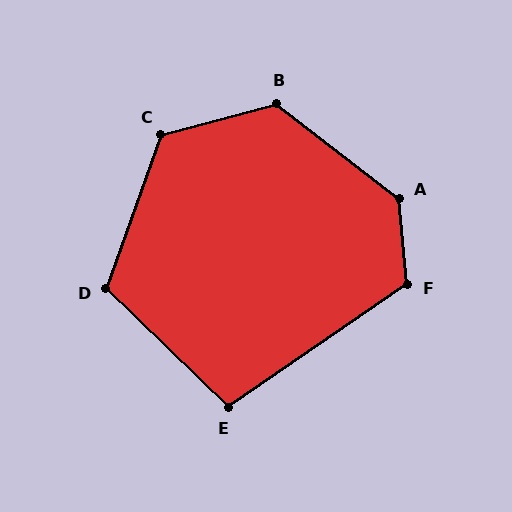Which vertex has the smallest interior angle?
E, at approximately 102 degrees.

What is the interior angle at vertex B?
Approximately 127 degrees (obtuse).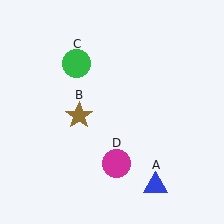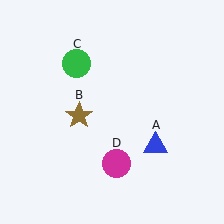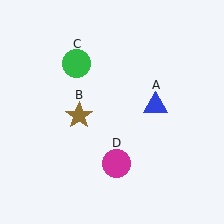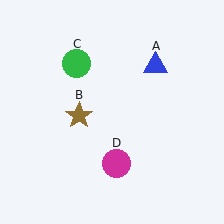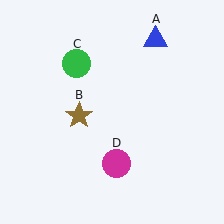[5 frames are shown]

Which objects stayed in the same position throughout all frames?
Brown star (object B) and green circle (object C) and magenta circle (object D) remained stationary.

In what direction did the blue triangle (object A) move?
The blue triangle (object A) moved up.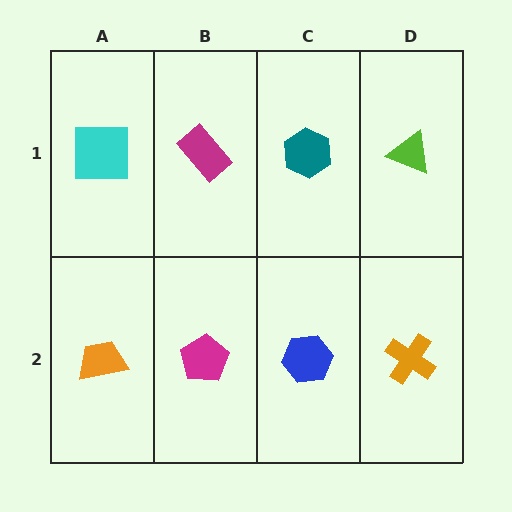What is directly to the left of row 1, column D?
A teal hexagon.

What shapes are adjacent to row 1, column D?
An orange cross (row 2, column D), a teal hexagon (row 1, column C).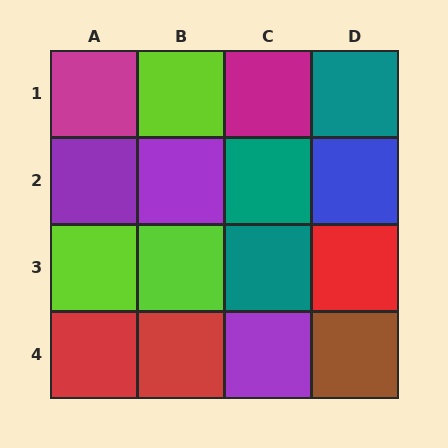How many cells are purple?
3 cells are purple.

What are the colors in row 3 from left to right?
Lime, lime, teal, red.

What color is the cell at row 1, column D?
Teal.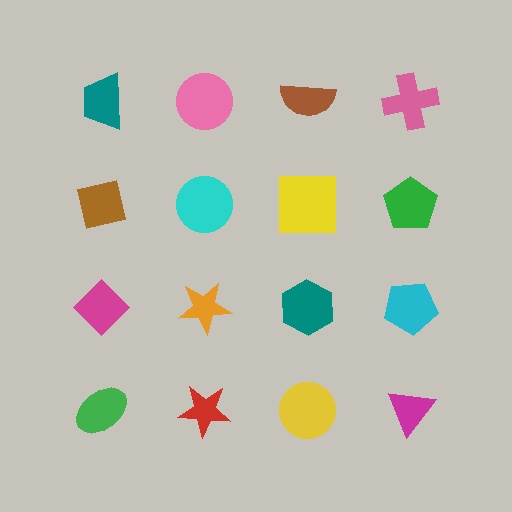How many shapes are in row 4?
4 shapes.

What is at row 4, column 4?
A magenta triangle.